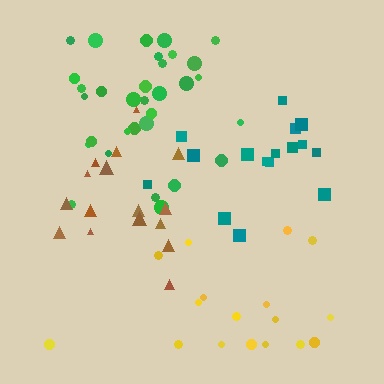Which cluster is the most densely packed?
Green.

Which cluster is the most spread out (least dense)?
Yellow.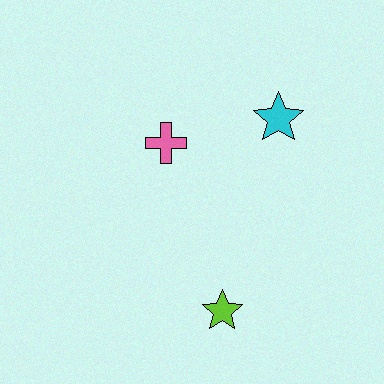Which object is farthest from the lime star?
The cyan star is farthest from the lime star.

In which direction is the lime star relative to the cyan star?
The lime star is below the cyan star.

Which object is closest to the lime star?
The pink cross is closest to the lime star.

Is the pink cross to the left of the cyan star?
Yes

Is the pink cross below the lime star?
No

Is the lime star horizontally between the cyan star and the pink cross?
Yes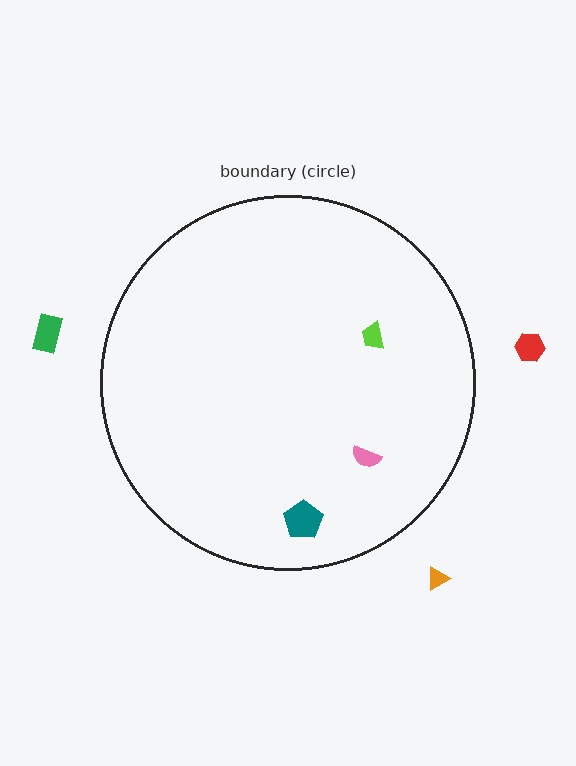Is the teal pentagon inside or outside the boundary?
Inside.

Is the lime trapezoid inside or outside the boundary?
Inside.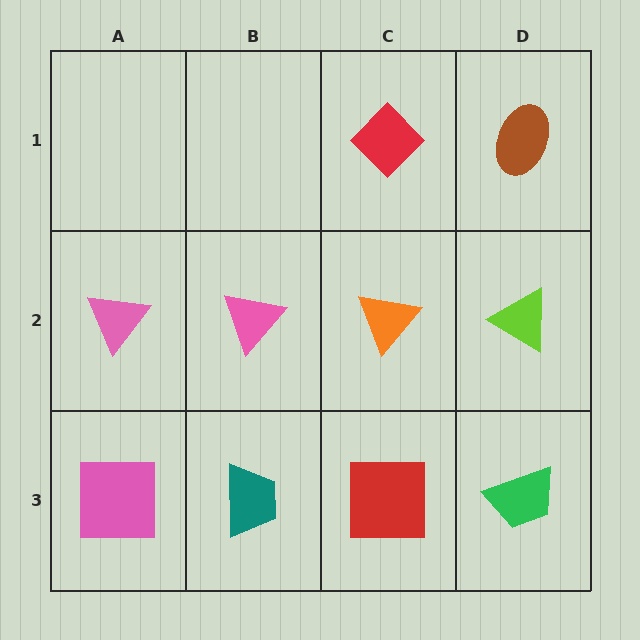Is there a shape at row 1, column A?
No, that cell is empty.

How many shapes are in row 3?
4 shapes.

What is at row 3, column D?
A green trapezoid.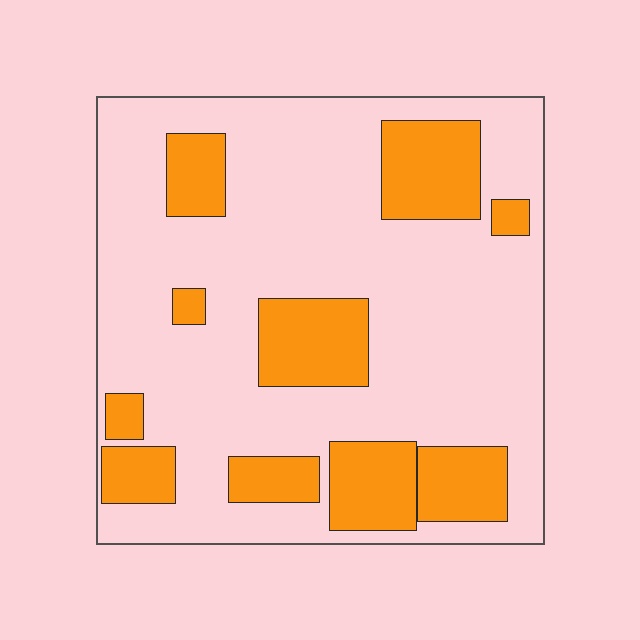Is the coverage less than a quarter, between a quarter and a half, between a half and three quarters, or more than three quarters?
Between a quarter and a half.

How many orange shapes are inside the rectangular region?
10.